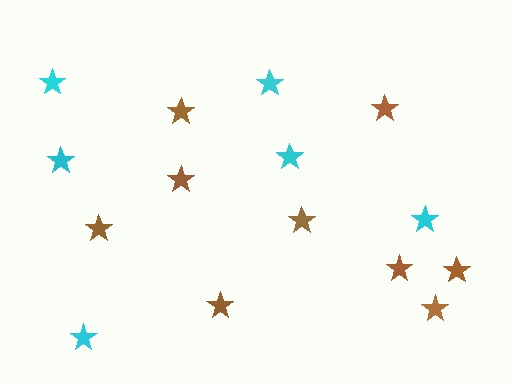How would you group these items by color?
There are 2 groups: one group of brown stars (9) and one group of cyan stars (6).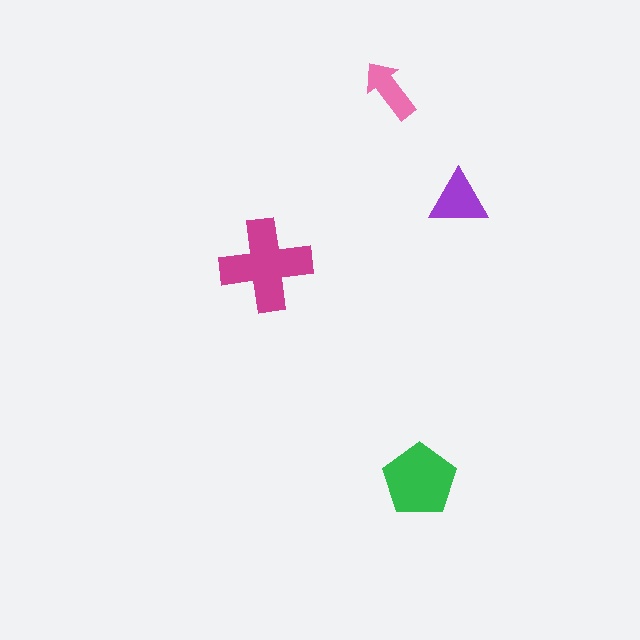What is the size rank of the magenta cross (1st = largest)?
1st.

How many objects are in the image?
There are 4 objects in the image.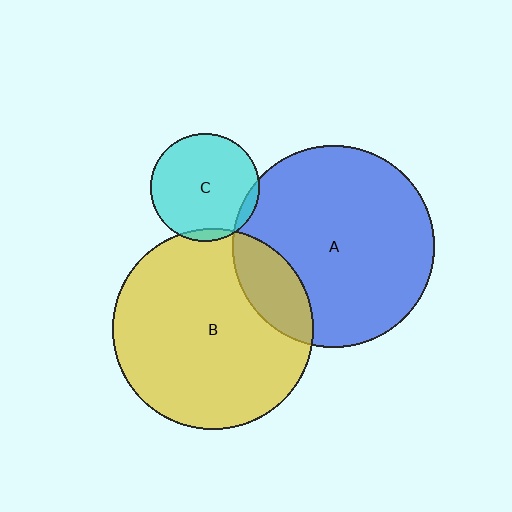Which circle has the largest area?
Circle A (blue).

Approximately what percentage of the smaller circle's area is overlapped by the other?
Approximately 15%.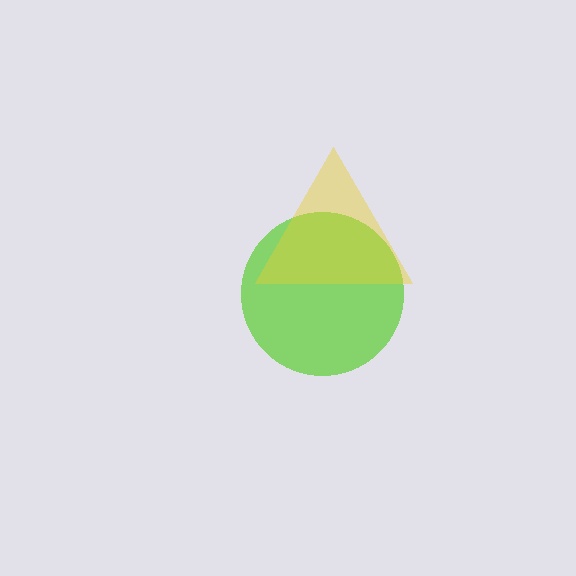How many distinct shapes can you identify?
There are 2 distinct shapes: a lime circle, a yellow triangle.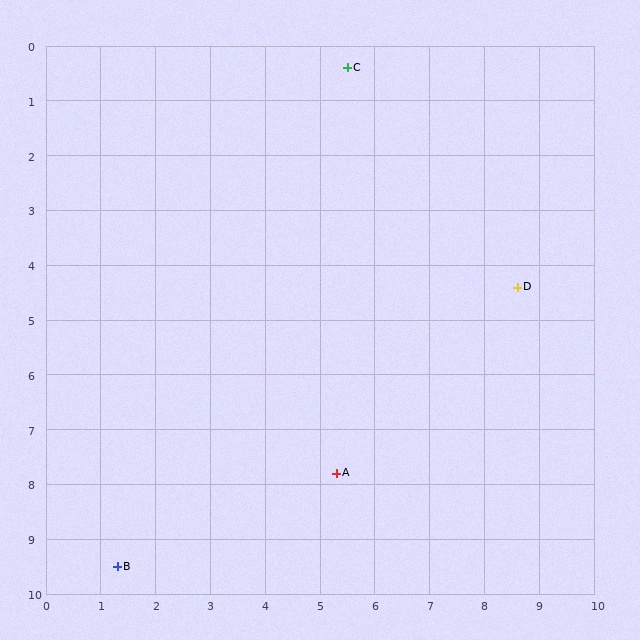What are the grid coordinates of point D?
Point D is at approximately (8.6, 4.4).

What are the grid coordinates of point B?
Point B is at approximately (1.3, 9.5).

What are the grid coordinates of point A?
Point A is at approximately (5.3, 7.8).